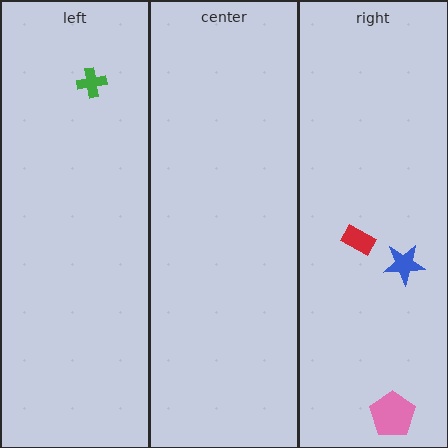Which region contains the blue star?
The right region.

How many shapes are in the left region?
1.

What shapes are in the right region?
The pink pentagon, the red rectangle, the blue star.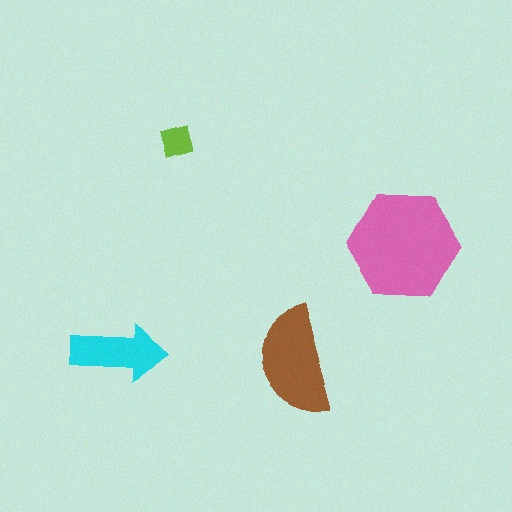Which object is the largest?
The pink hexagon.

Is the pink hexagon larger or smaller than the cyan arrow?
Larger.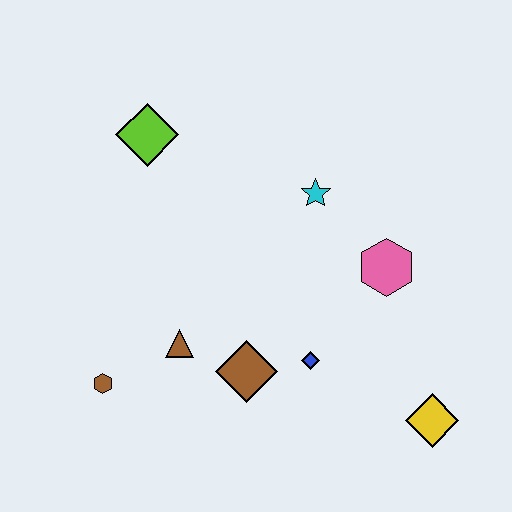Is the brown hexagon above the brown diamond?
No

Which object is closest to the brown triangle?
The brown diamond is closest to the brown triangle.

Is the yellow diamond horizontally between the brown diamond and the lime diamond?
No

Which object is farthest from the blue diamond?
The lime diamond is farthest from the blue diamond.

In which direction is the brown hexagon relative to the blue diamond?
The brown hexagon is to the left of the blue diamond.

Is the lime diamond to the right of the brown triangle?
No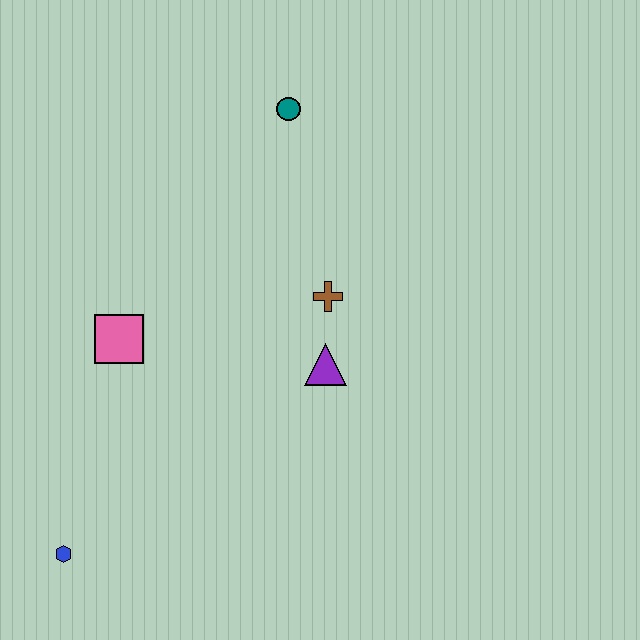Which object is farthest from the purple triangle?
The blue hexagon is farthest from the purple triangle.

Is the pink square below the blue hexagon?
No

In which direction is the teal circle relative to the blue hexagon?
The teal circle is above the blue hexagon.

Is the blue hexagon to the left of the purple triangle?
Yes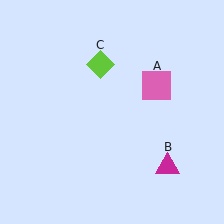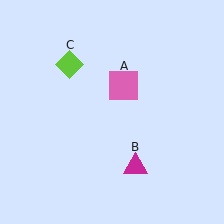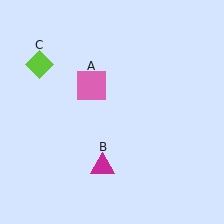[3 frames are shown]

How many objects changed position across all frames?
3 objects changed position: pink square (object A), magenta triangle (object B), lime diamond (object C).